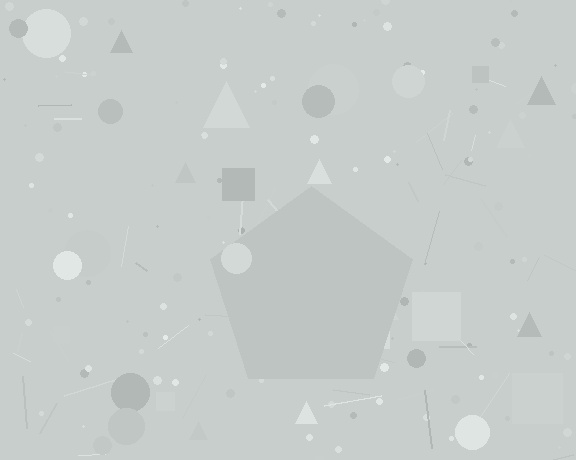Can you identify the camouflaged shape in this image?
The camouflaged shape is a pentagon.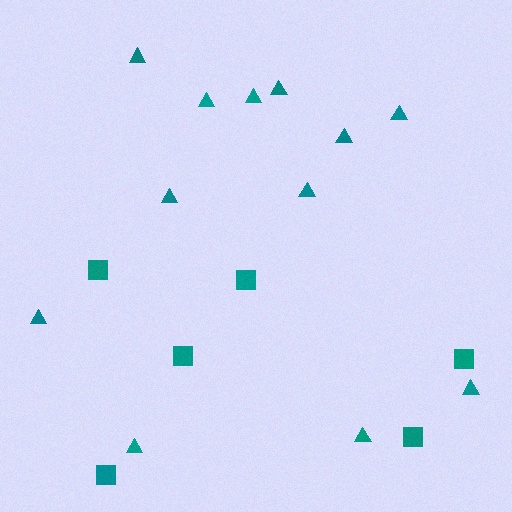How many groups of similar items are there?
There are 2 groups: one group of squares (6) and one group of triangles (12).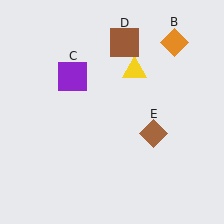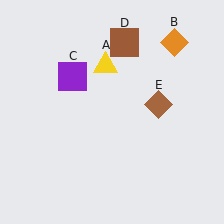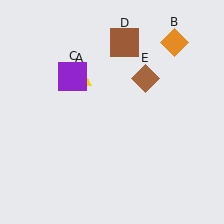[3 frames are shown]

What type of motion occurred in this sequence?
The yellow triangle (object A), brown diamond (object E) rotated counterclockwise around the center of the scene.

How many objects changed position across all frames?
2 objects changed position: yellow triangle (object A), brown diamond (object E).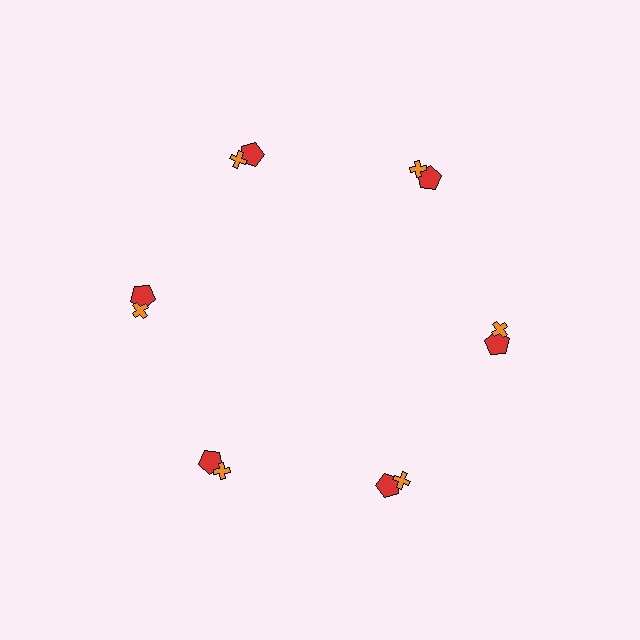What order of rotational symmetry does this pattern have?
This pattern has 6-fold rotational symmetry.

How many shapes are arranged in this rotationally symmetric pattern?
There are 12 shapes, arranged in 6 groups of 2.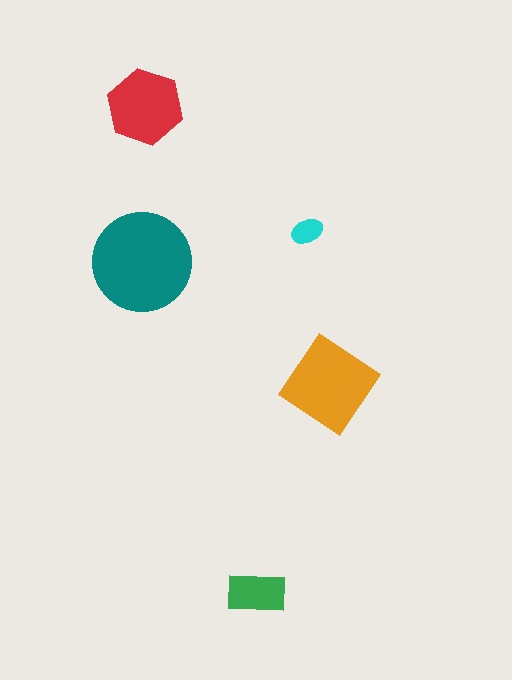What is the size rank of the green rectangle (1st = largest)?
4th.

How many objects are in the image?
There are 5 objects in the image.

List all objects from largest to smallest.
The teal circle, the orange diamond, the red hexagon, the green rectangle, the cyan ellipse.